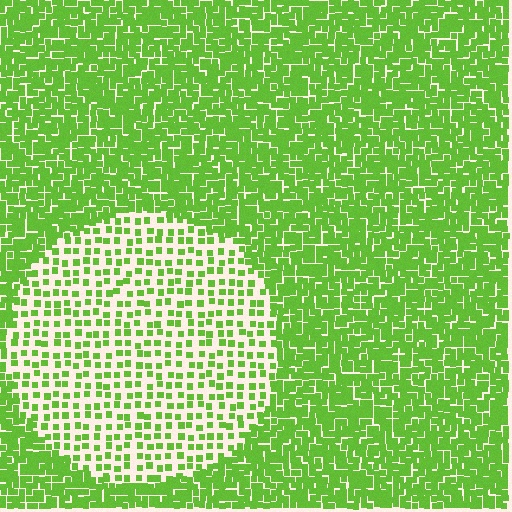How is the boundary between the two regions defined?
The boundary is defined by a change in element density (approximately 2.5x ratio). All elements are the same color, size, and shape.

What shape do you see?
I see a circle.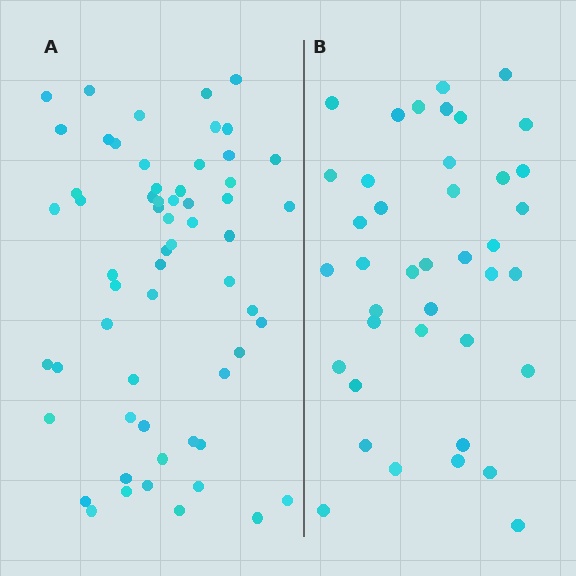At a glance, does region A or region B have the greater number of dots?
Region A (the left region) has more dots.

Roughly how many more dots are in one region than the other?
Region A has approximately 20 more dots than region B.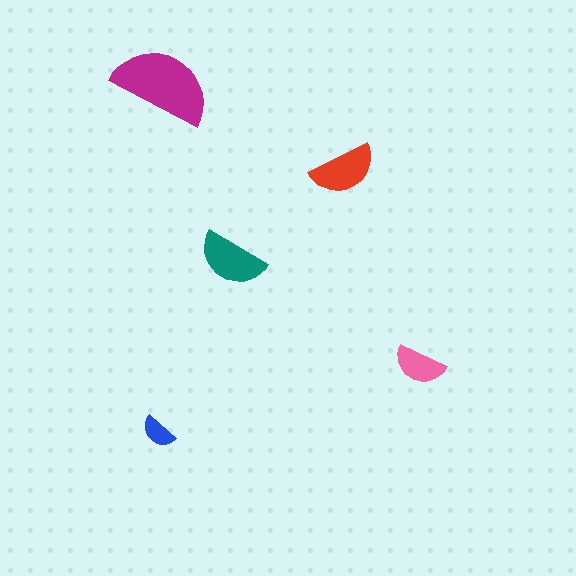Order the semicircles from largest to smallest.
the magenta one, the teal one, the red one, the pink one, the blue one.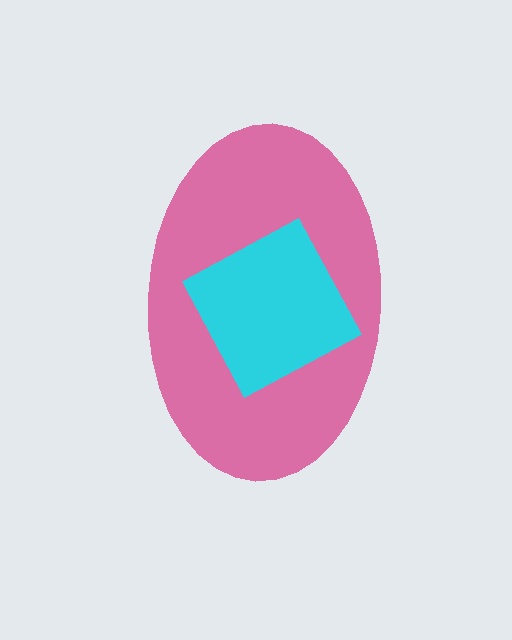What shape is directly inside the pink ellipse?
The cyan square.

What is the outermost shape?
The pink ellipse.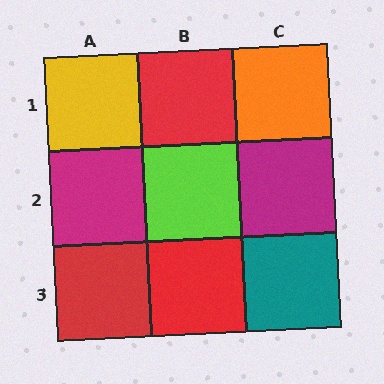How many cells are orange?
1 cell is orange.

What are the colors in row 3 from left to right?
Red, red, teal.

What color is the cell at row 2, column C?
Magenta.